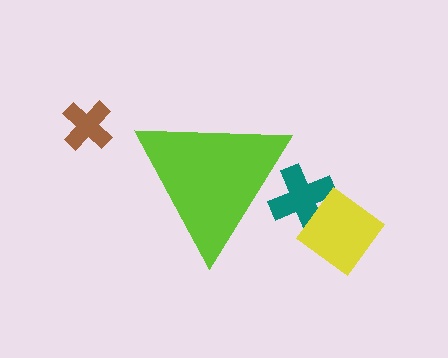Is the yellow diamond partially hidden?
No, the yellow diamond is fully visible.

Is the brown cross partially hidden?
No, the brown cross is fully visible.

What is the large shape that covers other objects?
A lime triangle.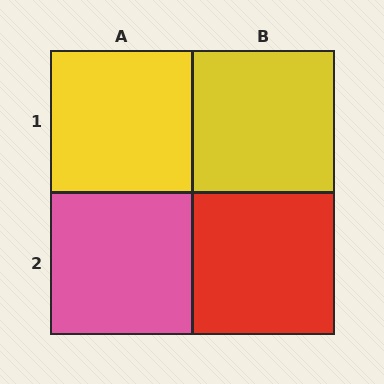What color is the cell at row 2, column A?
Pink.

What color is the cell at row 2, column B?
Red.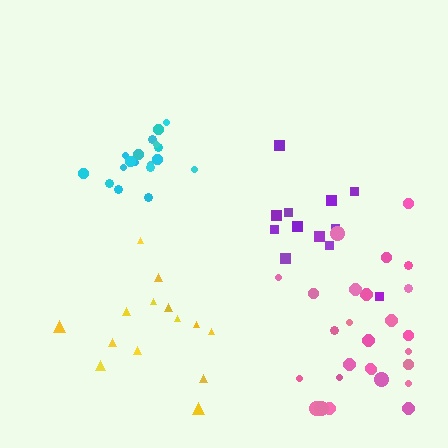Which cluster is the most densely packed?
Cyan.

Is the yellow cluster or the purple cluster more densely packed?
Purple.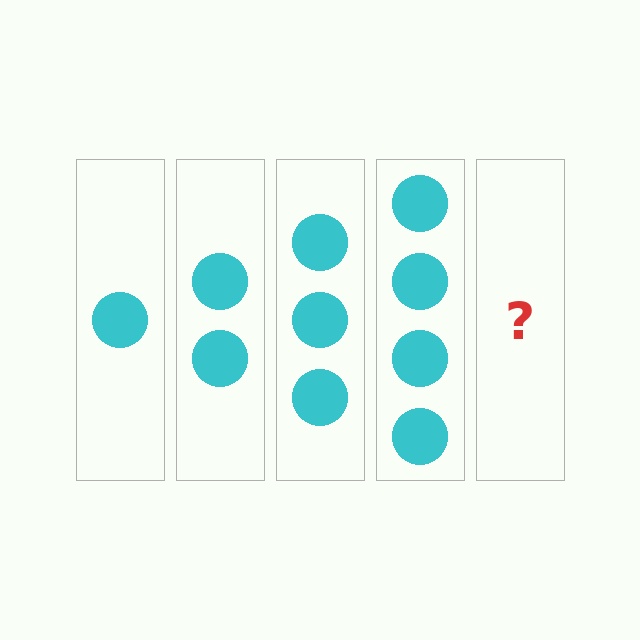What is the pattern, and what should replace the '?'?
The pattern is that each step adds one more circle. The '?' should be 5 circles.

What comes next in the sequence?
The next element should be 5 circles.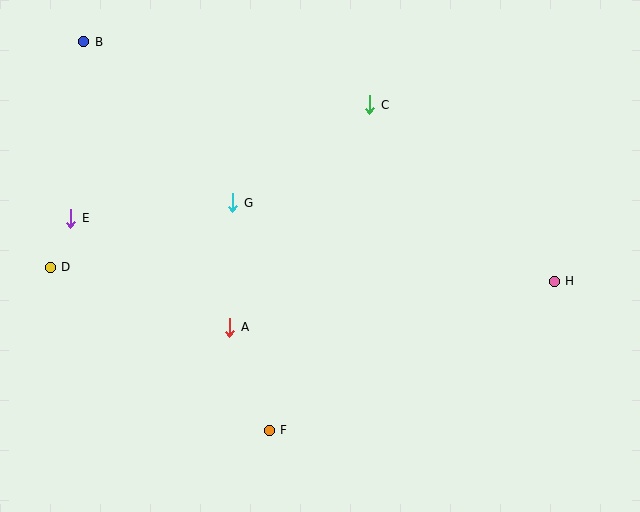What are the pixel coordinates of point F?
Point F is at (269, 430).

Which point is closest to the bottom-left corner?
Point D is closest to the bottom-left corner.